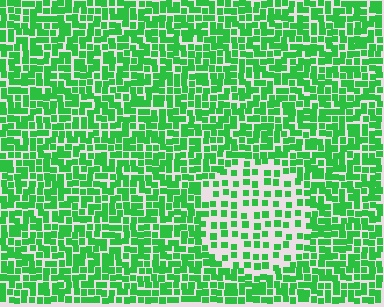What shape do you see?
I see a circle.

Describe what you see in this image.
The image contains small green elements arranged at two different densities. A circle-shaped region is visible where the elements are less densely packed than the surrounding area.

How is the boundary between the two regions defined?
The boundary is defined by a change in element density (approximately 2.1x ratio). All elements are the same color, size, and shape.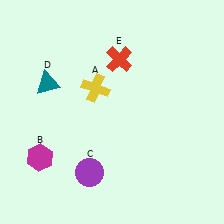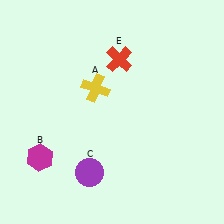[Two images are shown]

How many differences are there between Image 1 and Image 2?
There is 1 difference between the two images.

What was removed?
The teal triangle (D) was removed in Image 2.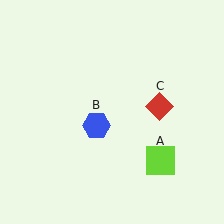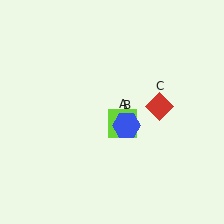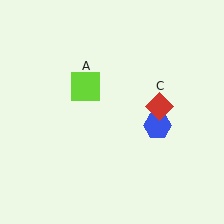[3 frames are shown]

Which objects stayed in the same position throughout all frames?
Red diamond (object C) remained stationary.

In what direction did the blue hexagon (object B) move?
The blue hexagon (object B) moved right.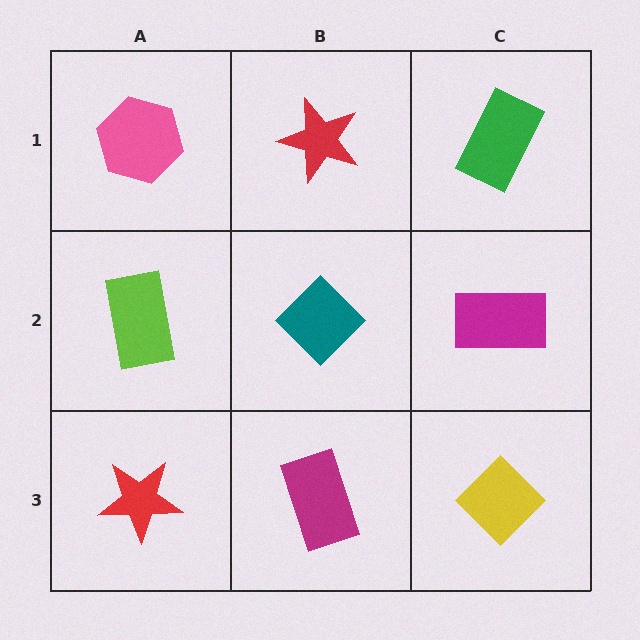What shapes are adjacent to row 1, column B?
A teal diamond (row 2, column B), a pink hexagon (row 1, column A), a green rectangle (row 1, column C).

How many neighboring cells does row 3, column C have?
2.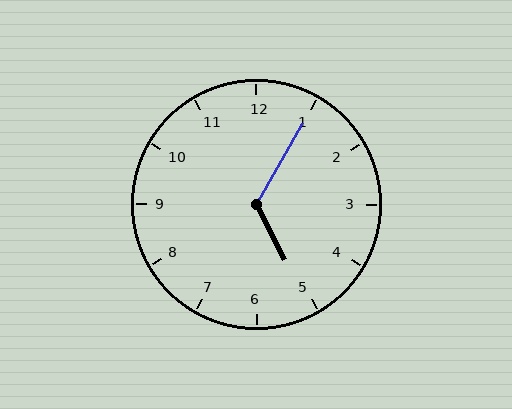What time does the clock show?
5:05.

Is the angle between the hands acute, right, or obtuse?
It is obtuse.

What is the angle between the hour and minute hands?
Approximately 122 degrees.